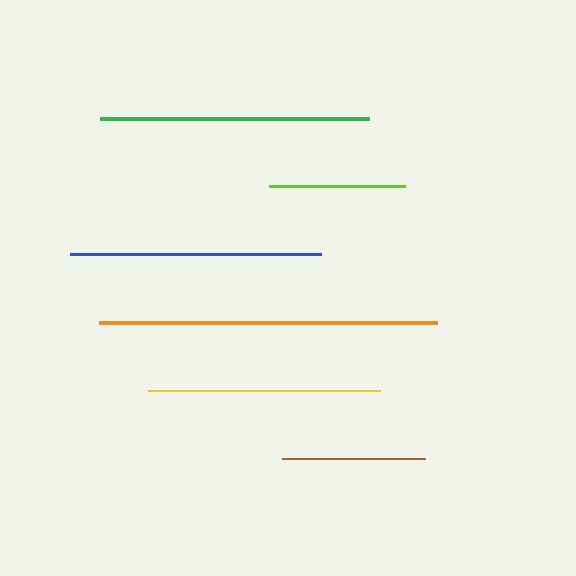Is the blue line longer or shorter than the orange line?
The orange line is longer than the blue line.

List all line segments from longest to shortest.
From longest to shortest: orange, green, blue, yellow, brown, lime.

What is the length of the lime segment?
The lime segment is approximately 136 pixels long.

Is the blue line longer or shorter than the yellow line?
The blue line is longer than the yellow line.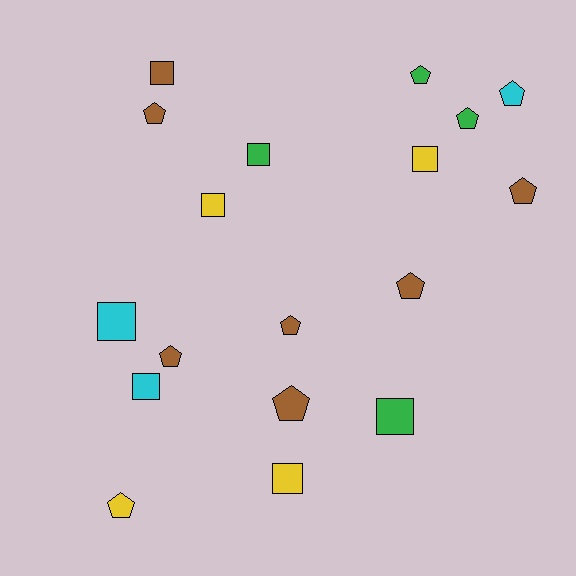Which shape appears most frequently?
Pentagon, with 10 objects.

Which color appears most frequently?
Brown, with 7 objects.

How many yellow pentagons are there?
There is 1 yellow pentagon.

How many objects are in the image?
There are 18 objects.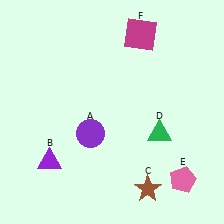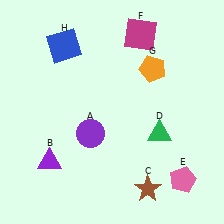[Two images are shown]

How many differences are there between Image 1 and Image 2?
There are 2 differences between the two images.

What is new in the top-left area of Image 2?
A blue square (H) was added in the top-left area of Image 2.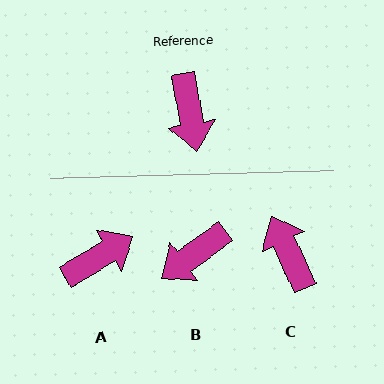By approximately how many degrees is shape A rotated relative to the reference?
Approximately 111 degrees counter-clockwise.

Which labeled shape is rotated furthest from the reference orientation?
C, about 165 degrees away.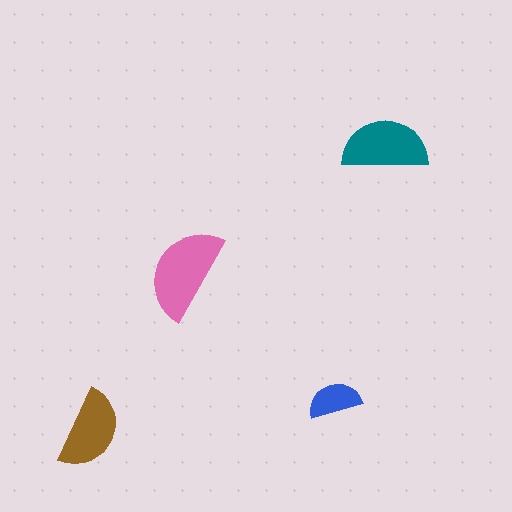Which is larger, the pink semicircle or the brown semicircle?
The pink one.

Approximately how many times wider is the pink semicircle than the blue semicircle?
About 2 times wider.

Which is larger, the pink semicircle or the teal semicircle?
The pink one.